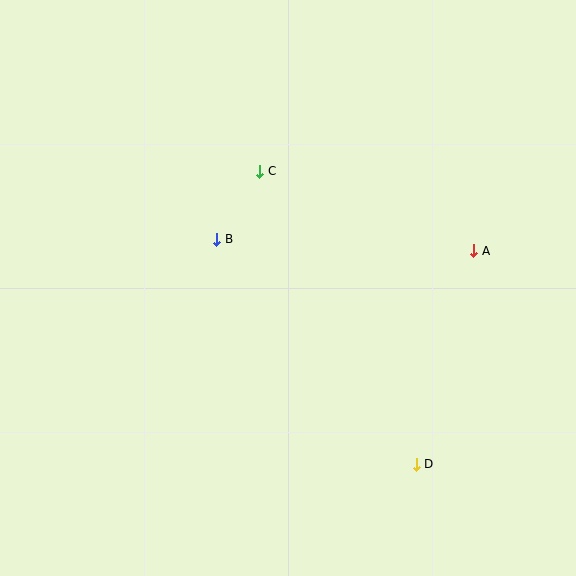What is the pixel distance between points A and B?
The distance between A and B is 257 pixels.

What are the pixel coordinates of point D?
Point D is at (416, 464).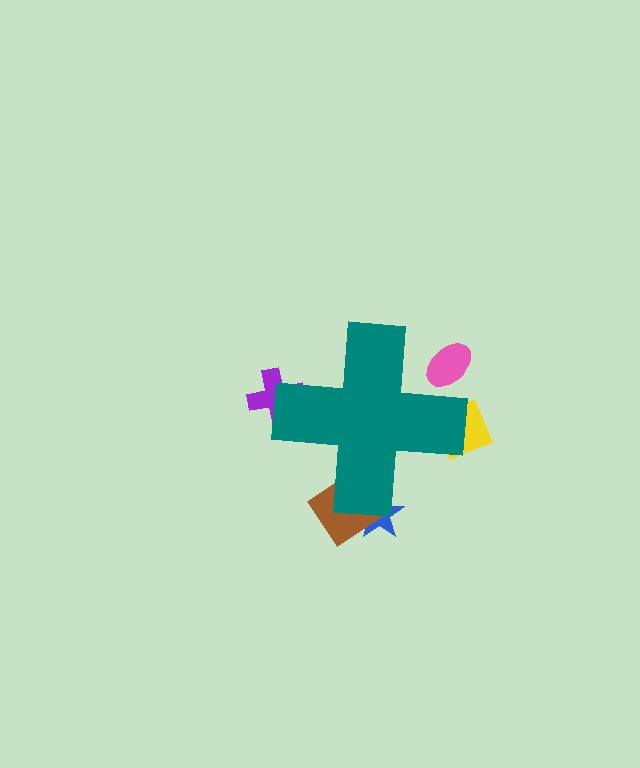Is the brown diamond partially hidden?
Yes, the brown diamond is partially hidden behind the teal cross.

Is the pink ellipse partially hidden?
Yes, the pink ellipse is partially hidden behind the teal cross.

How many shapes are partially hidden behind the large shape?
5 shapes are partially hidden.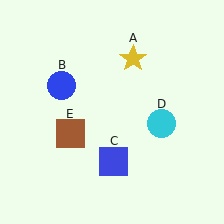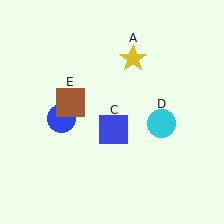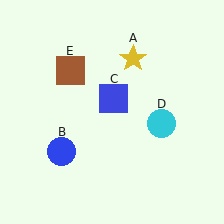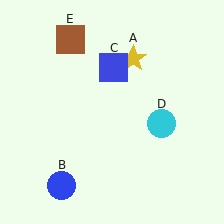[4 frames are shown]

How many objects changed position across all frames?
3 objects changed position: blue circle (object B), blue square (object C), brown square (object E).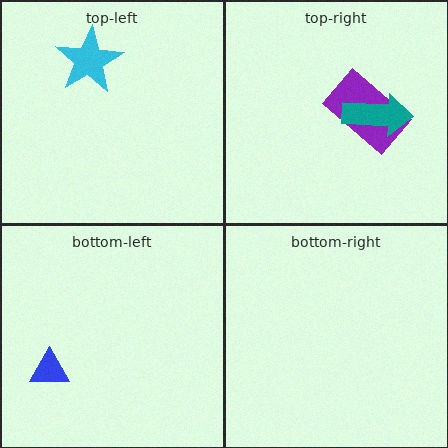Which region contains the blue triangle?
The bottom-left region.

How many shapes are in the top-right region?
2.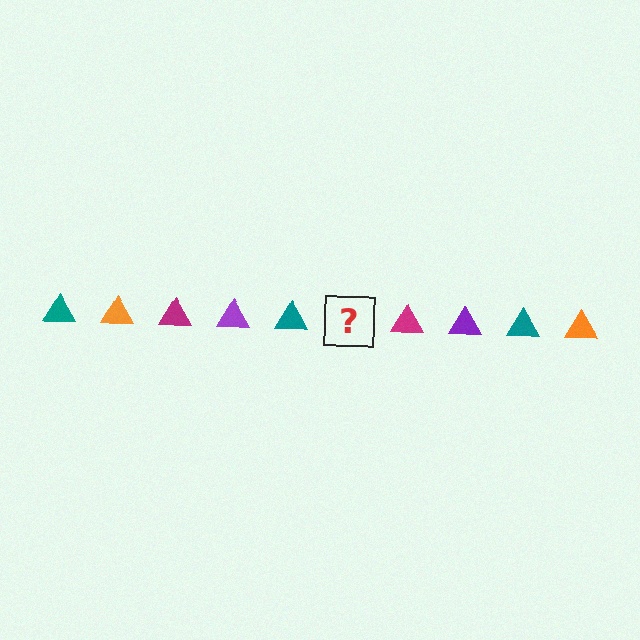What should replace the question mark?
The question mark should be replaced with an orange triangle.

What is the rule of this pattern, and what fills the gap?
The rule is that the pattern cycles through teal, orange, magenta, purple triangles. The gap should be filled with an orange triangle.